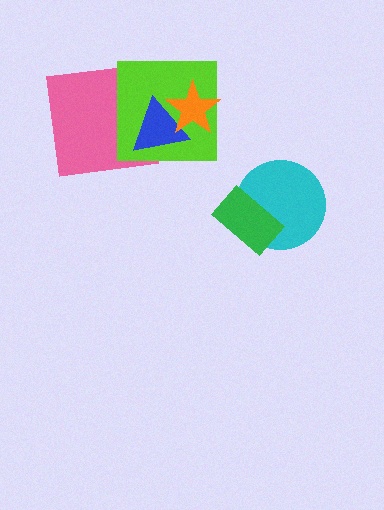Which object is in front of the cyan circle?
The green rectangle is in front of the cyan circle.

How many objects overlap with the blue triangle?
3 objects overlap with the blue triangle.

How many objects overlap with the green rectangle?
1 object overlaps with the green rectangle.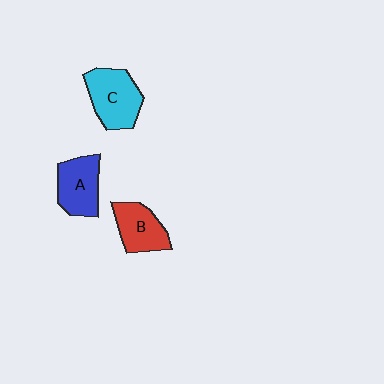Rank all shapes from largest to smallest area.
From largest to smallest: C (cyan), A (blue), B (red).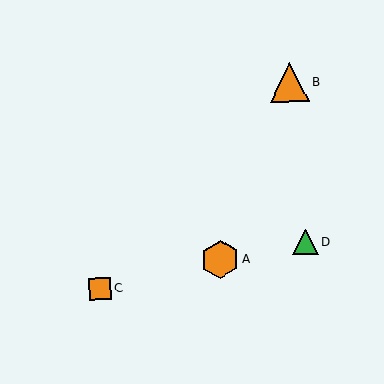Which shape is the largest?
The orange triangle (labeled B) is the largest.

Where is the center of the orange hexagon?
The center of the orange hexagon is at (220, 259).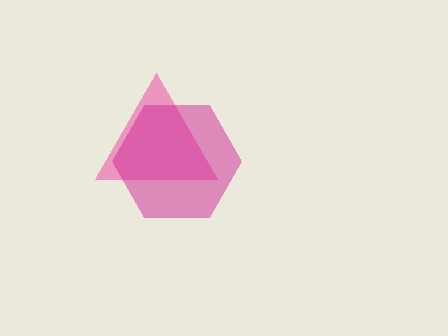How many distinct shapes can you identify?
There are 2 distinct shapes: a pink triangle, a magenta hexagon.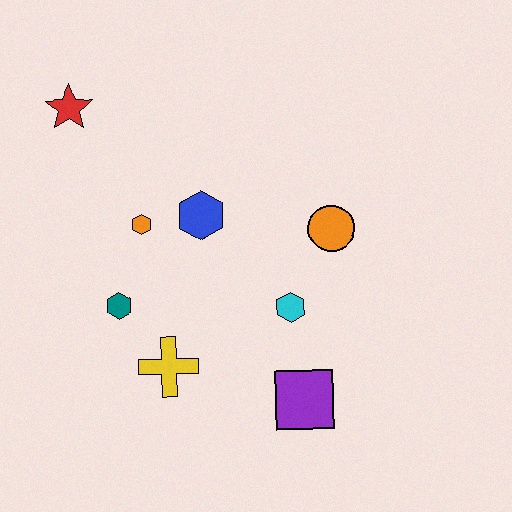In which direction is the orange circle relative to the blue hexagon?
The orange circle is to the right of the blue hexagon.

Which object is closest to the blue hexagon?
The orange hexagon is closest to the blue hexagon.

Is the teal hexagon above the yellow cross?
Yes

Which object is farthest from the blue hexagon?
The purple square is farthest from the blue hexagon.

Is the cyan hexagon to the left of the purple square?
Yes